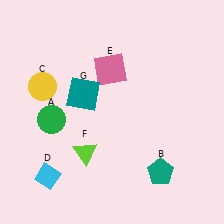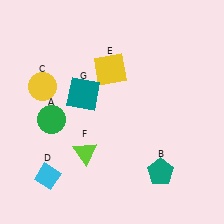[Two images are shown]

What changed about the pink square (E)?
In Image 1, E is pink. In Image 2, it changed to yellow.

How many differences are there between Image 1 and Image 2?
There is 1 difference between the two images.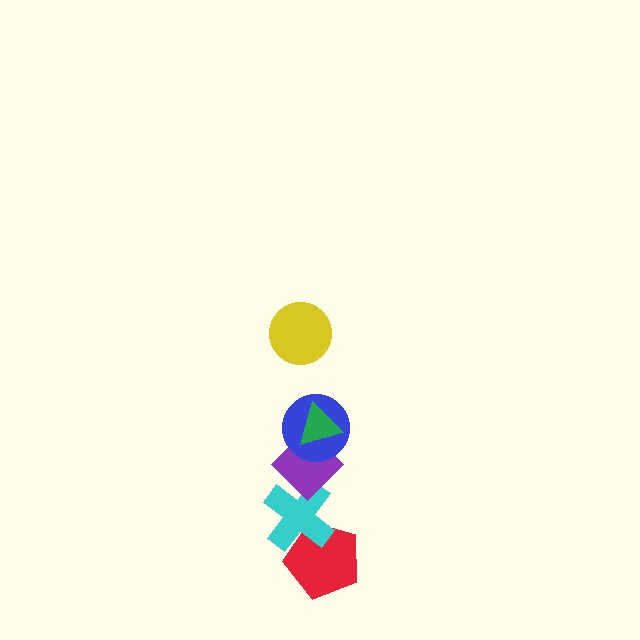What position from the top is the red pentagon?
The red pentagon is 6th from the top.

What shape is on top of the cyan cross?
The purple diamond is on top of the cyan cross.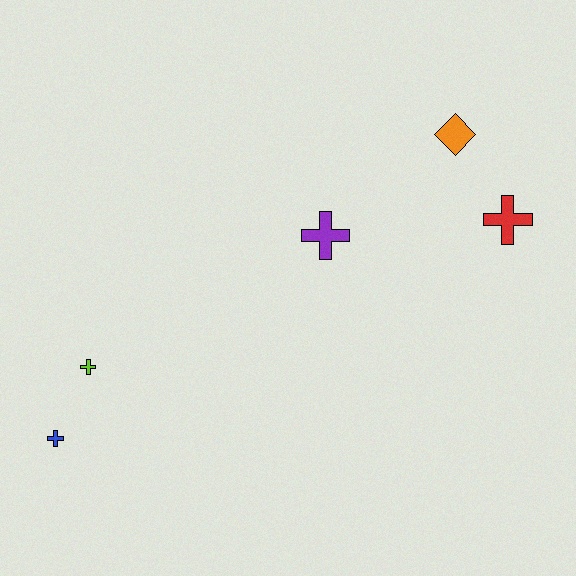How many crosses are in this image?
There are 4 crosses.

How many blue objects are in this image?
There is 1 blue object.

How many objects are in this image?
There are 5 objects.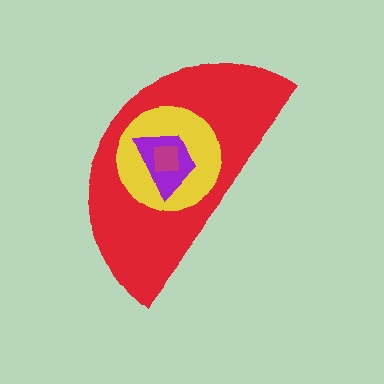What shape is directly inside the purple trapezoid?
The magenta square.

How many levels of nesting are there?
4.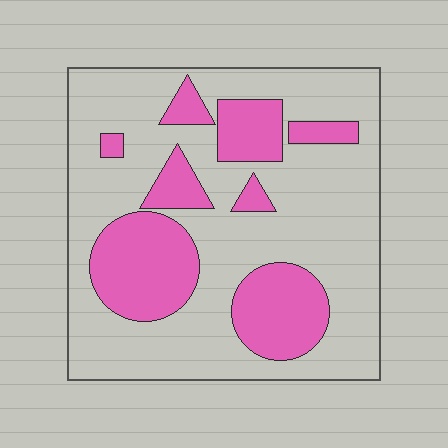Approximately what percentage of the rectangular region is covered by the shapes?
Approximately 30%.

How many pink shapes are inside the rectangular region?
8.